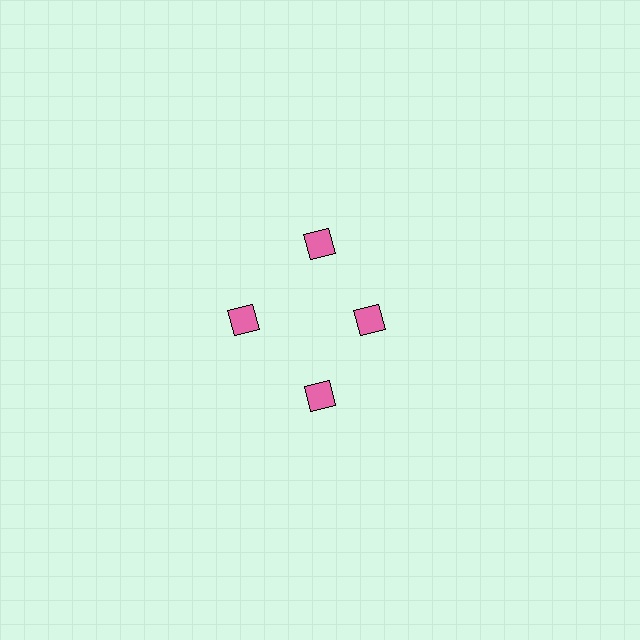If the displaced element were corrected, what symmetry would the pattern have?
It would have 4-fold rotational symmetry — the pattern would map onto itself every 90 degrees.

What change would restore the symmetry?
The symmetry would be restored by moving it outward, back onto the ring so that all 4 diamonds sit at equal angles and equal distance from the center.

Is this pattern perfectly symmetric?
No. The 4 pink diamonds are arranged in a ring, but one element near the 3 o'clock position is pulled inward toward the center, breaking the 4-fold rotational symmetry.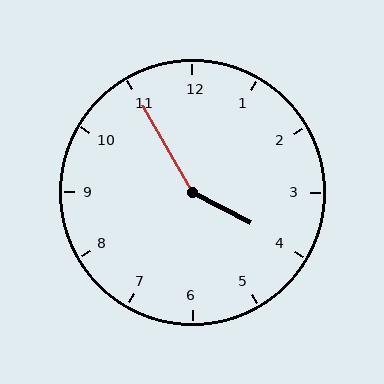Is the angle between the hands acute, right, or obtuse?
It is obtuse.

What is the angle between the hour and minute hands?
Approximately 148 degrees.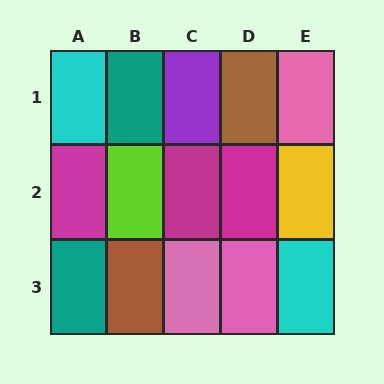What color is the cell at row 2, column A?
Magenta.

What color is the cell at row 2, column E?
Yellow.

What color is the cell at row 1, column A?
Cyan.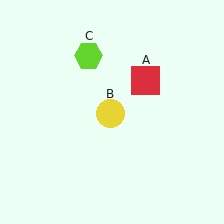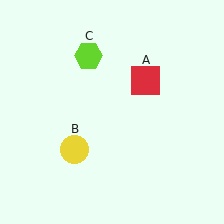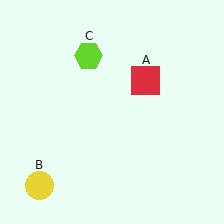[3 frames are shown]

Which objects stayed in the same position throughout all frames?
Red square (object A) and lime hexagon (object C) remained stationary.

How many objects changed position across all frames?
1 object changed position: yellow circle (object B).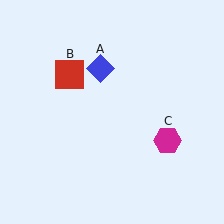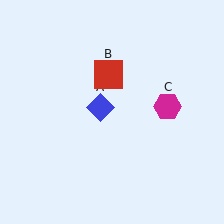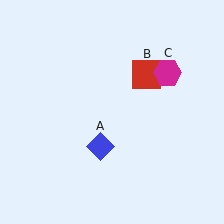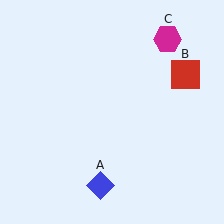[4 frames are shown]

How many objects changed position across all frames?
3 objects changed position: blue diamond (object A), red square (object B), magenta hexagon (object C).